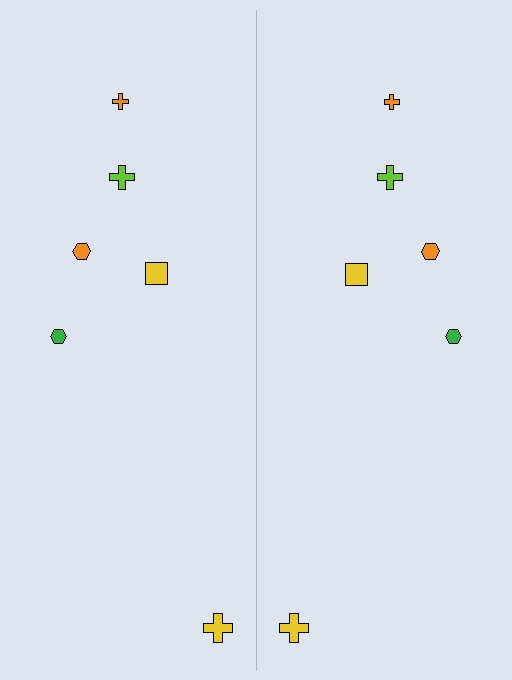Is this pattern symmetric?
Yes, this pattern has bilateral (reflection) symmetry.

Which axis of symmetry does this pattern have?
The pattern has a vertical axis of symmetry running through the center of the image.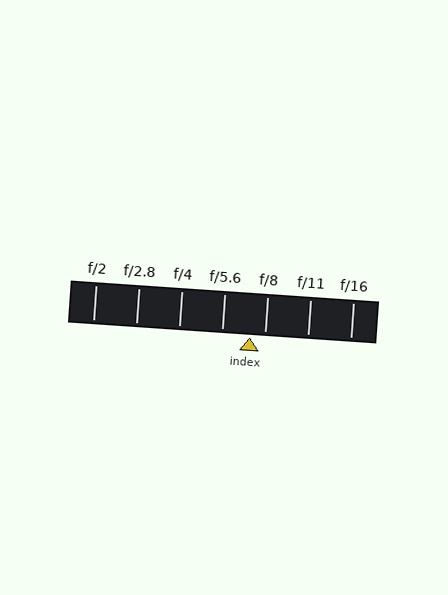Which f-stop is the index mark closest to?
The index mark is closest to f/8.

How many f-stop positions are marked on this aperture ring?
There are 7 f-stop positions marked.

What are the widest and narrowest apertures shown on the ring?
The widest aperture shown is f/2 and the narrowest is f/16.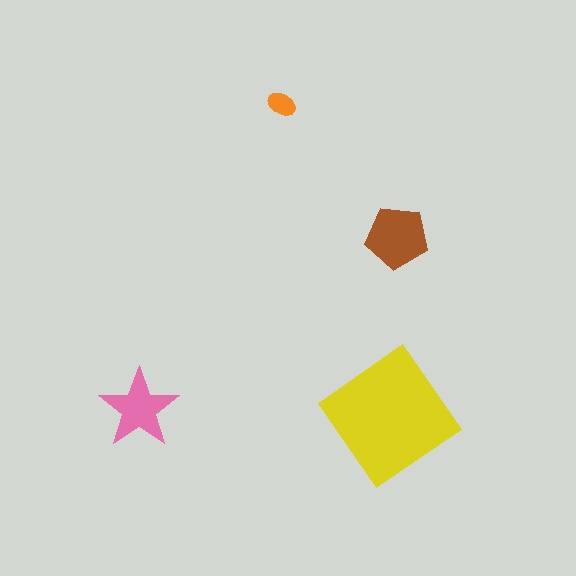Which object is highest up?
The orange ellipse is topmost.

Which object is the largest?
The yellow diamond.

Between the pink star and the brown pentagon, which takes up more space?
The brown pentagon.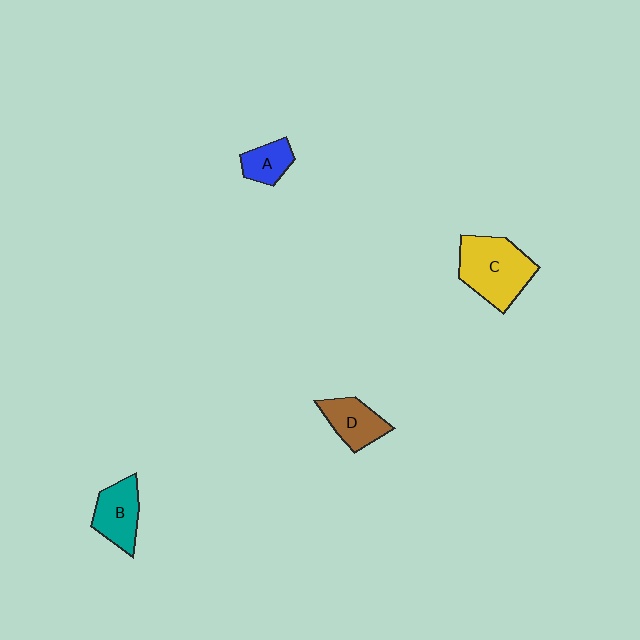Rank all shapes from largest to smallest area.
From largest to smallest: C (yellow), B (teal), D (brown), A (blue).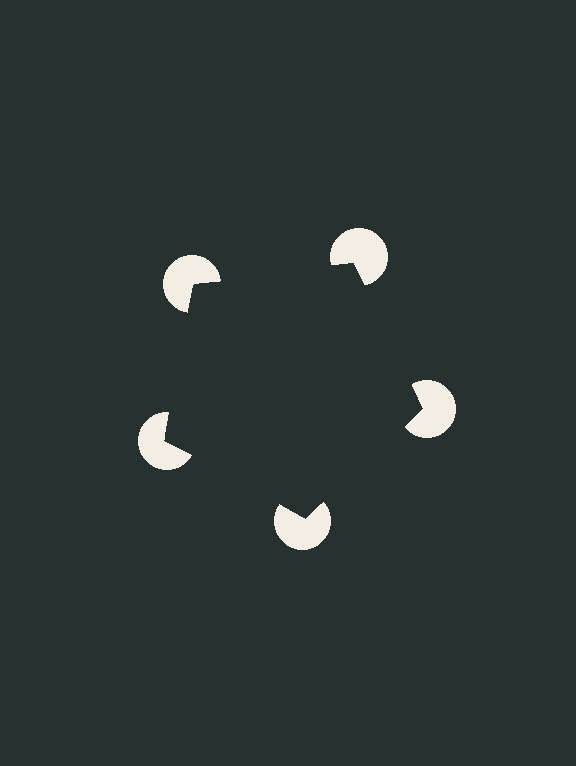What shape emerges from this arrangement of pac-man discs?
An illusory pentagon — its edges are inferred from the aligned wedge cuts in the pac-man discs, not physically drawn.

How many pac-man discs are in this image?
There are 5 — one at each vertex of the illusory pentagon.